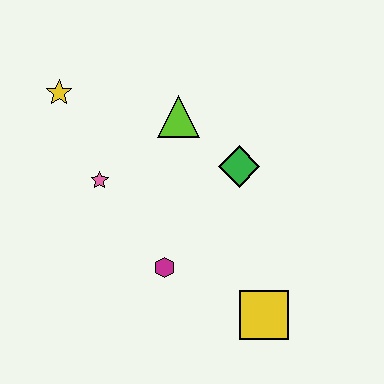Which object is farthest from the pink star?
The yellow square is farthest from the pink star.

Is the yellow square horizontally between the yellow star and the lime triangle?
No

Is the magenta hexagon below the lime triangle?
Yes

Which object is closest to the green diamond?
The lime triangle is closest to the green diamond.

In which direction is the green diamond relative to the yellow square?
The green diamond is above the yellow square.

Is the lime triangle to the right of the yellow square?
No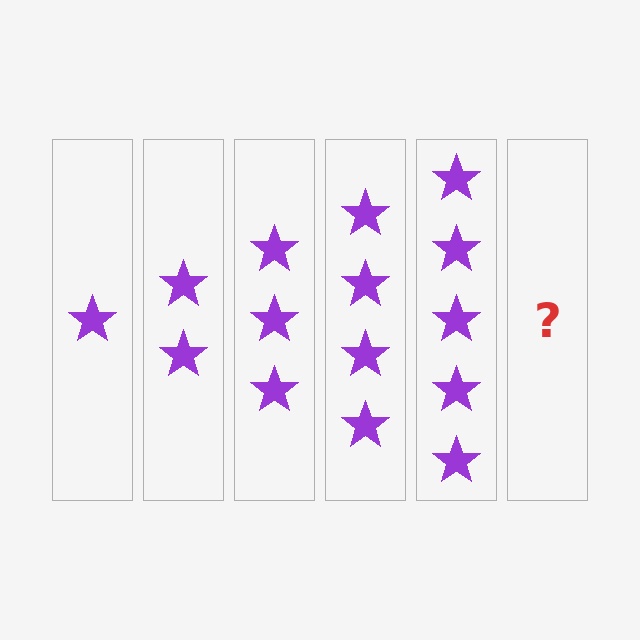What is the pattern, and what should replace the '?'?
The pattern is that each step adds one more star. The '?' should be 6 stars.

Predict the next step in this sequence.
The next step is 6 stars.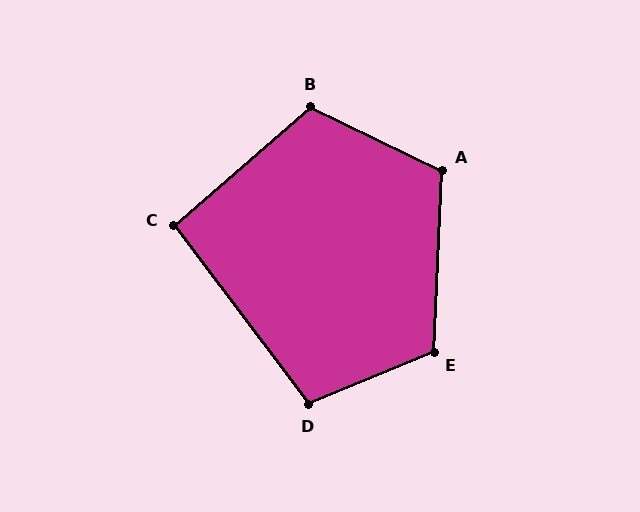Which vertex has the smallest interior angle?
C, at approximately 94 degrees.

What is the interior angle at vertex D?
Approximately 104 degrees (obtuse).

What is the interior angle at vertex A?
Approximately 113 degrees (obtuse).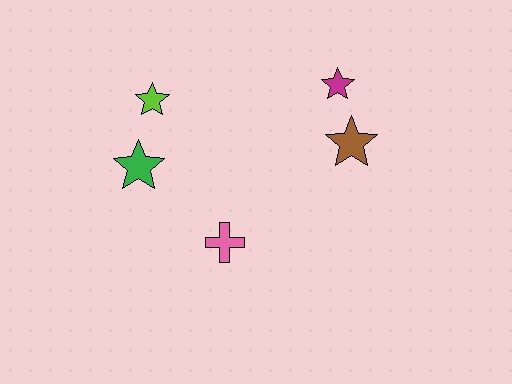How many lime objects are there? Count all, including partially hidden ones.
There is 1 lime object.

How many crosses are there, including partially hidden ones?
There is 1 cross.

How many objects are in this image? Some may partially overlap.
There are 5 objects.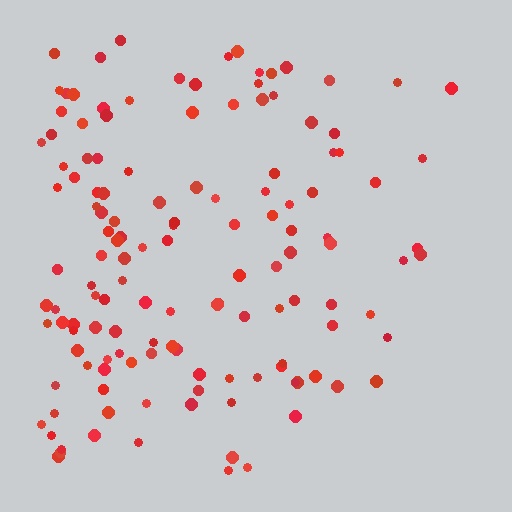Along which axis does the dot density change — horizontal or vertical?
Horizontal.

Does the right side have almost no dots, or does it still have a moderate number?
Still a moderate number, just noticeably fewer than the left.